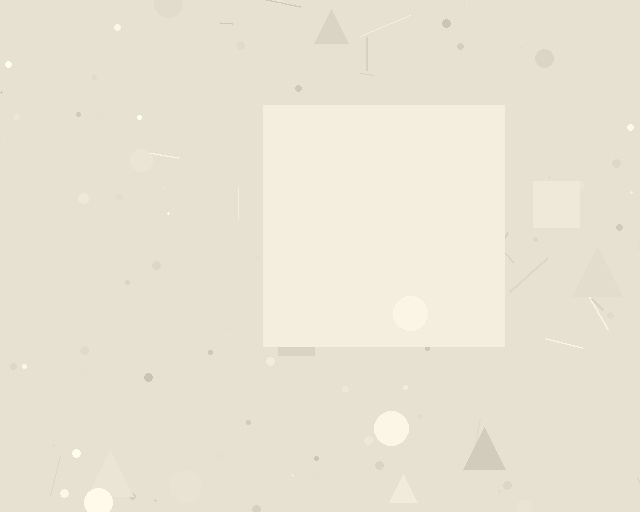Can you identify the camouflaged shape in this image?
The camouflaged shape is a square.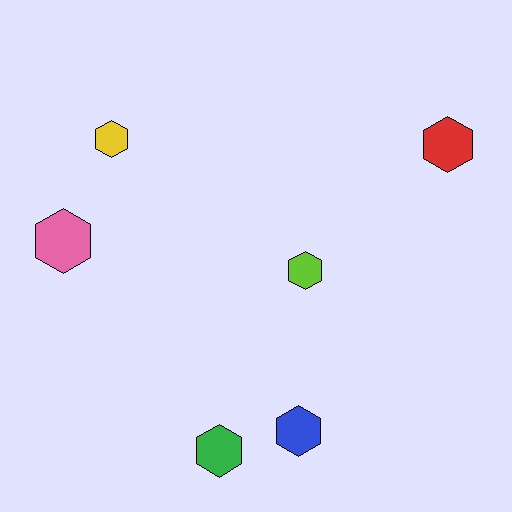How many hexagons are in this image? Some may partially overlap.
There are 6 hexagons.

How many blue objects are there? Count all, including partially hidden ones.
There is 1 blue object.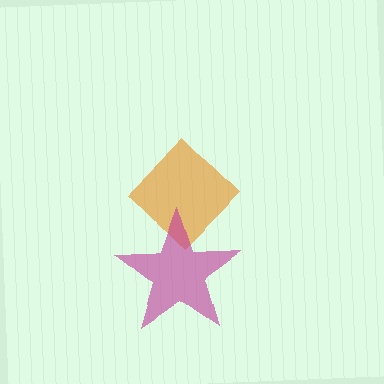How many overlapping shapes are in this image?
There are 2 overlapping shapes in the image.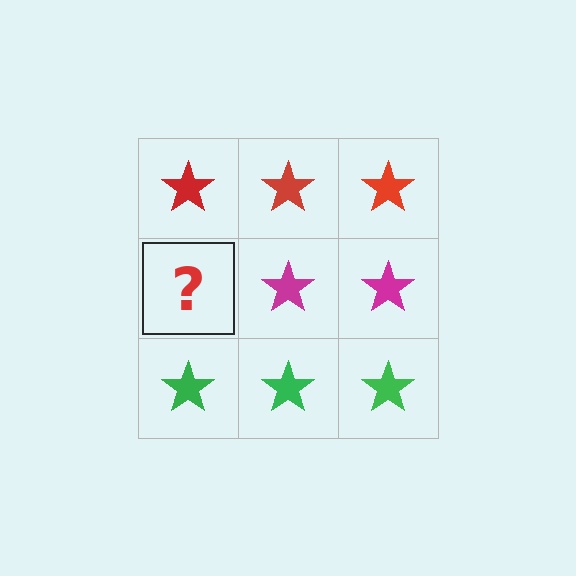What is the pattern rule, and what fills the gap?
The rule is that each row has a consistent color. The gap should be filled with a magenta star.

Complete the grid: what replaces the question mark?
The question mark should be replaced with a magenta star.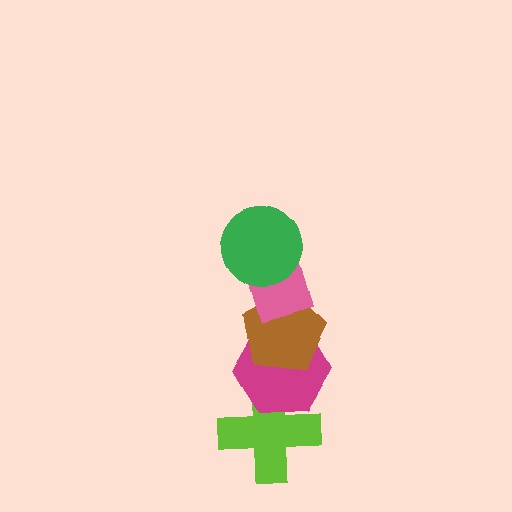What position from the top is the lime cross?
The lime cross is 5th from the top.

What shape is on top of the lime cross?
The magenta hexagon is on top of the lime cross.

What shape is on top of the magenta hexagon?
The brown pentagon is on top of the magenta hexagon.